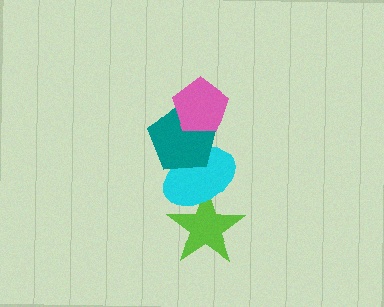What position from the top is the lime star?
The lime star is 4th from the top.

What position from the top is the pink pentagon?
The pink pentagon is 1st from the top.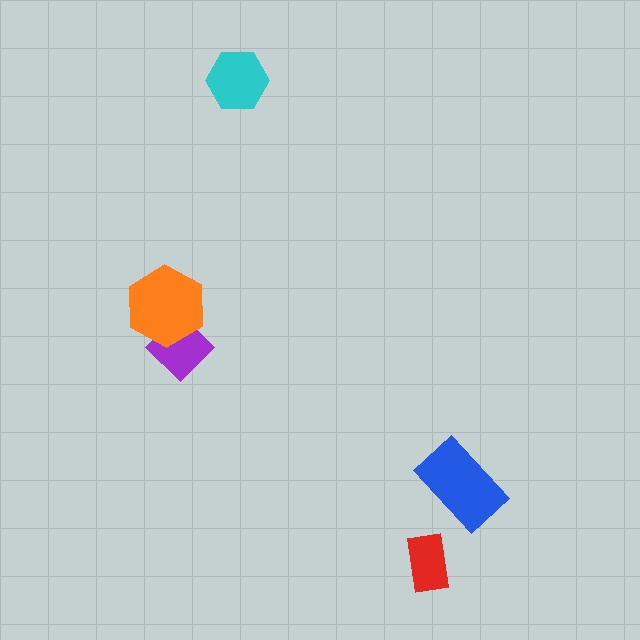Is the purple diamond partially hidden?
Yes, it is partially covered by another shape.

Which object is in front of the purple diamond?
The orange hexagon is in front of the purple diamond.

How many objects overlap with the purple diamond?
1 object overlaps with the purple diamond.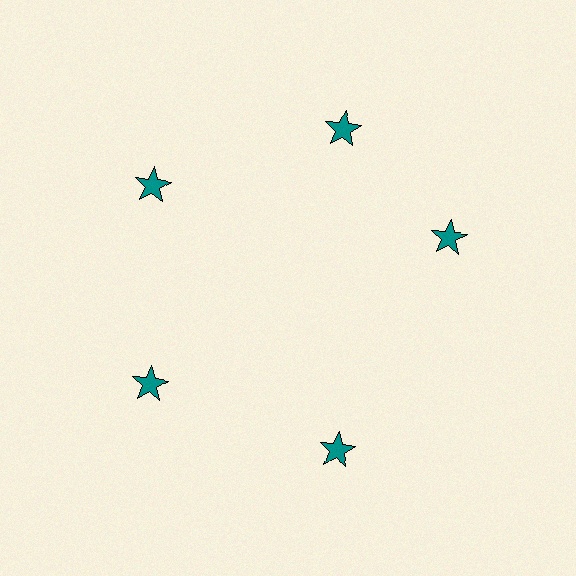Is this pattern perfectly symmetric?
No. The 5 teal stars are arranged in a ring, but one element near the 3 o'clock position is rotated out of alignment along the ring, breaking the 5-fold rotational symmetry.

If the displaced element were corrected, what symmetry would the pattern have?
It would have 5-fold rotational symmetry — the pattern would map onto itself every 72 degrees.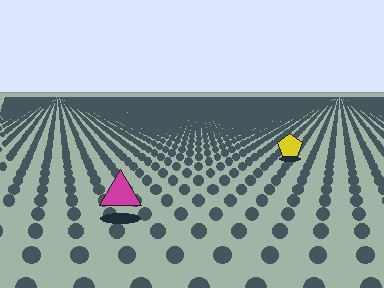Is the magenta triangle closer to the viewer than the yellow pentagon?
Yes. The magenta triangle is closer — you can tell from the texture gradient: the ground texture is coarser near it.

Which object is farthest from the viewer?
The yellow pentagon is farthest from the viewer. It appears smaller and the ground texture around it is denser.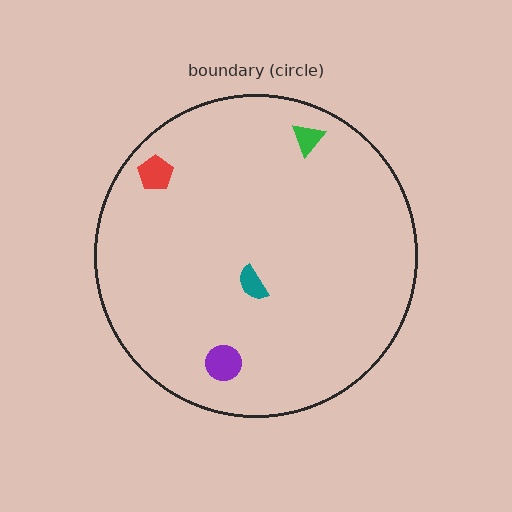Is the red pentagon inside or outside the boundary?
Inside.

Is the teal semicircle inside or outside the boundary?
Inside.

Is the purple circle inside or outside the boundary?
Inside.